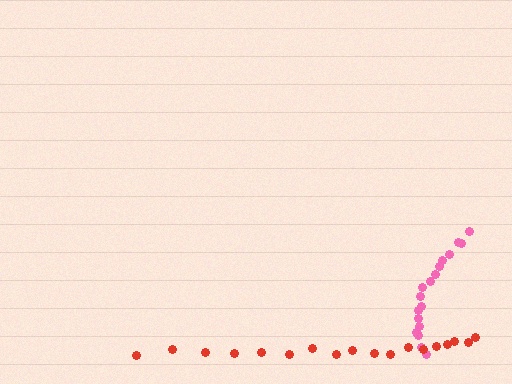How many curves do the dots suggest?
There are 2 distinct paths.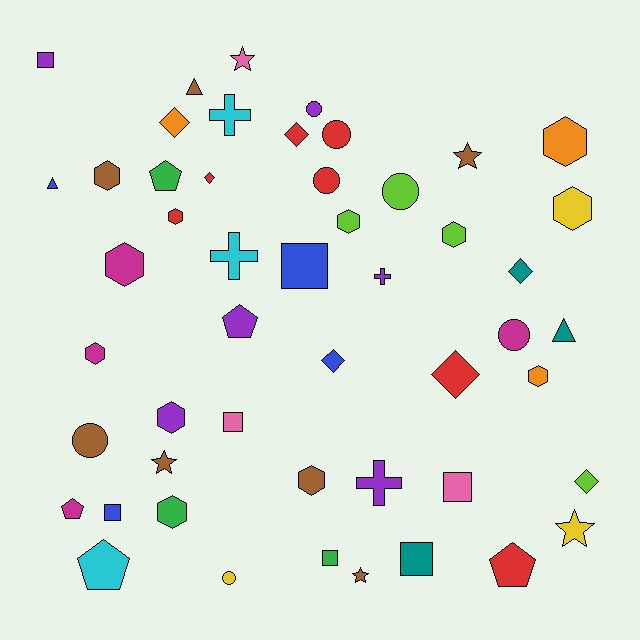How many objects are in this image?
There are 50 objects.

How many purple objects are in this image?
There are 6 purple objects.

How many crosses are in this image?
There are 4 crosses.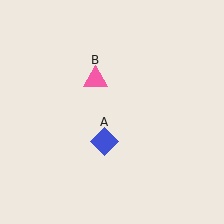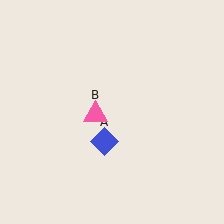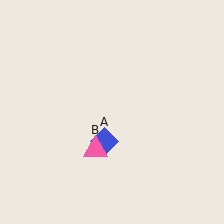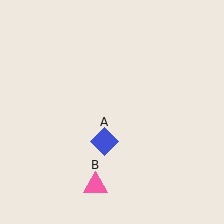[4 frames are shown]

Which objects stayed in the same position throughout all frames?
Blue diamond (object A) remained stationary.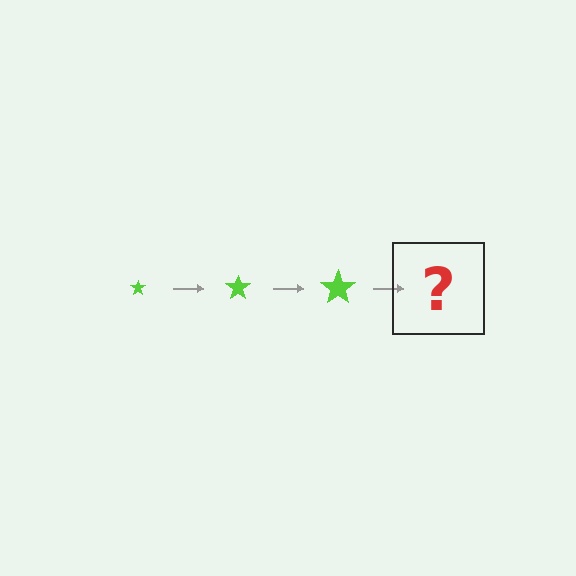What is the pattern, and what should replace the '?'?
The pattern is that the star gets progressively larger each step. The '?' should be a lime star, larger than the previous one.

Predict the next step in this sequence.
The next step is a lime star, larger than the previous one.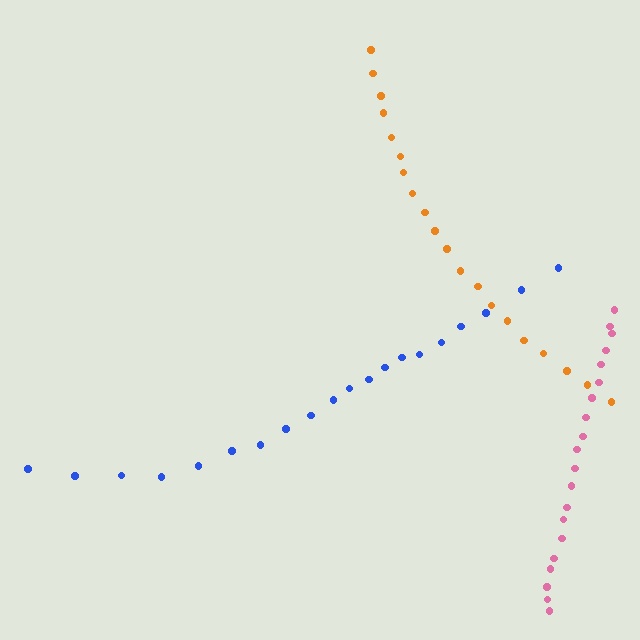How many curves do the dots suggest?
There are 3 distinct paths.